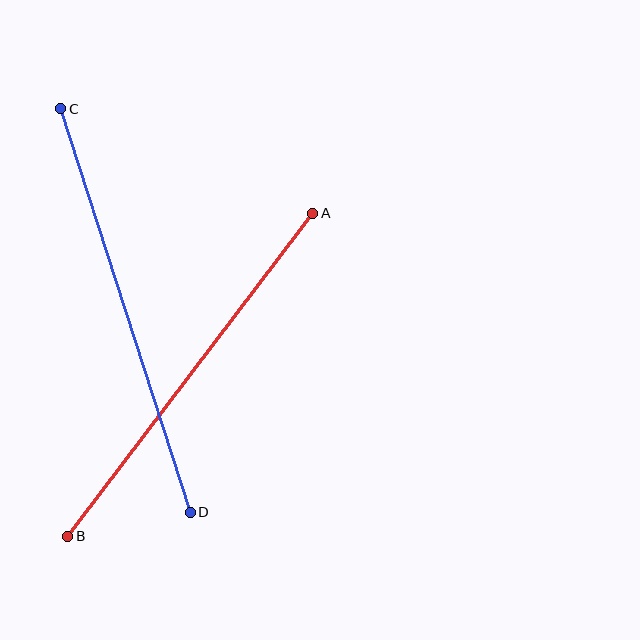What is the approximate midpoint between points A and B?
The midpoint is at approximately (190, 375) pixels.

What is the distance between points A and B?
The distance is approximately 405 pixels.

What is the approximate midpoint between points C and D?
The midpoint is at approximately (126, 311) pixels.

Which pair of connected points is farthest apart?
Points C and D are farthest apart.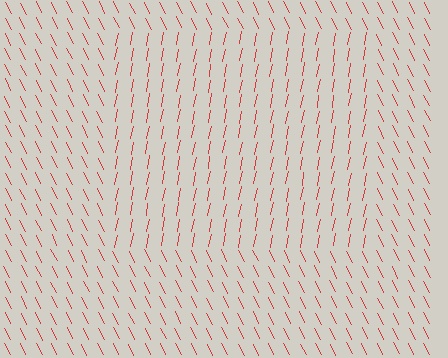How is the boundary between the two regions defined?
The boundary is defined purely by a change in line orientation (approximately 38 degrees difference). All lines are the same color and thickness.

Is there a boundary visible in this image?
Yes, there is a texture boundary formed by a change in line orientation.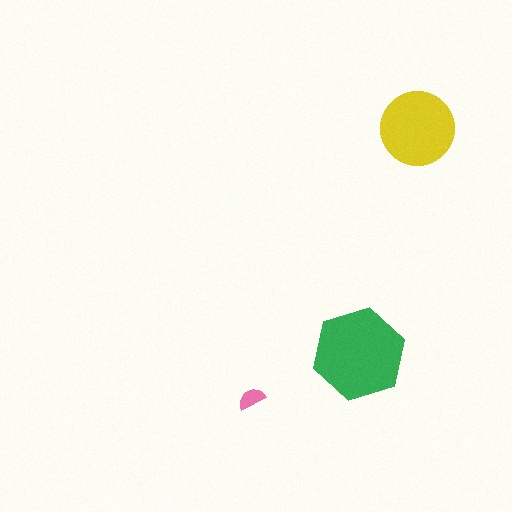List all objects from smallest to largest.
The pink semicircle, the yellow circle, the green hexagon.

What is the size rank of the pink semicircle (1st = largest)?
3rd.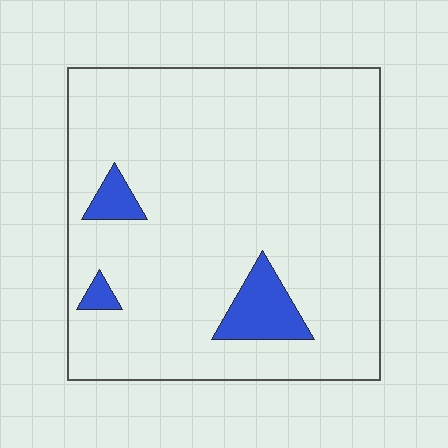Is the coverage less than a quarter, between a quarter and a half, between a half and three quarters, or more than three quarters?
Less than a quarter.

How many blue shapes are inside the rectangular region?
3.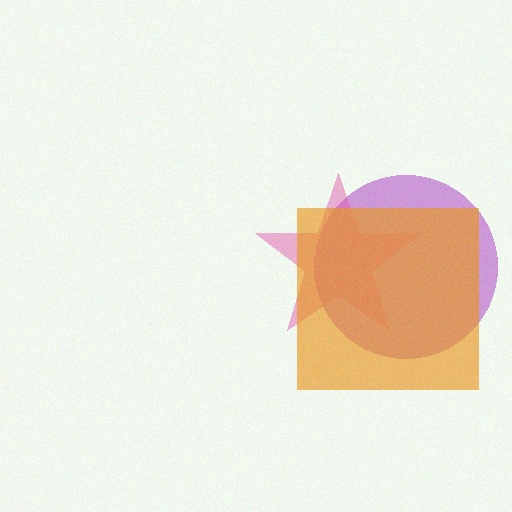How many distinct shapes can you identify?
There are 3 distinct shapes: a purple circle, a pink star, an orange square.